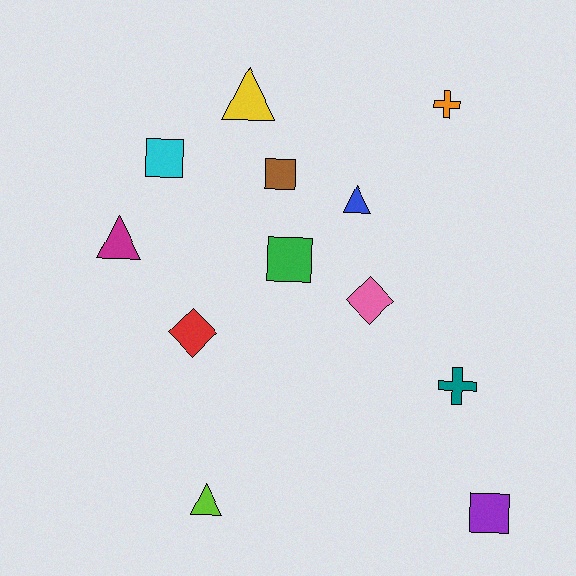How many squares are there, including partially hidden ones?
There are 4 squares.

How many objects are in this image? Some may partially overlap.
There are 12 objects.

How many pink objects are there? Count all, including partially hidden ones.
There is 1 pink object.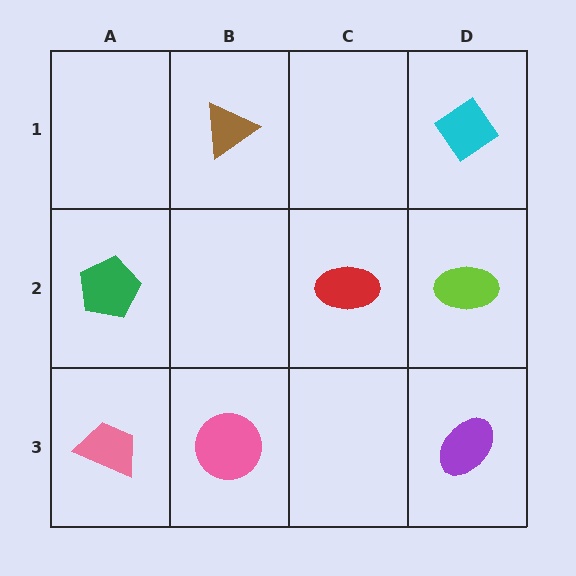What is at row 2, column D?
A lime ellipse.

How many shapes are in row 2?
3 shapes.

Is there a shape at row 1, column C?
No, that cell is empty.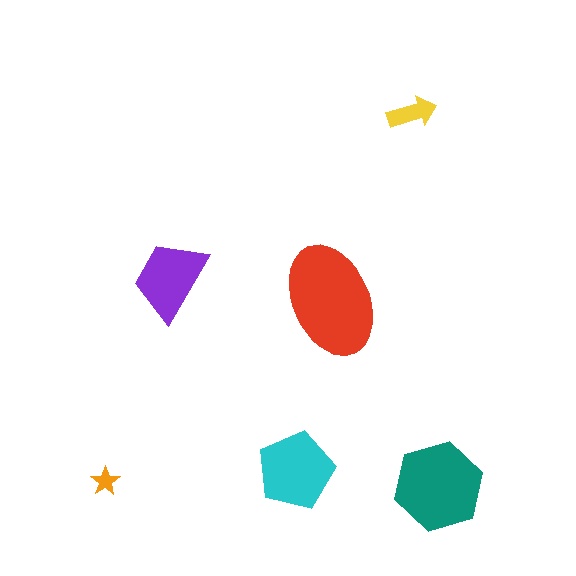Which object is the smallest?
The orange star.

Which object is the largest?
The red ellipse.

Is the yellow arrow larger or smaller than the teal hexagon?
Smaller.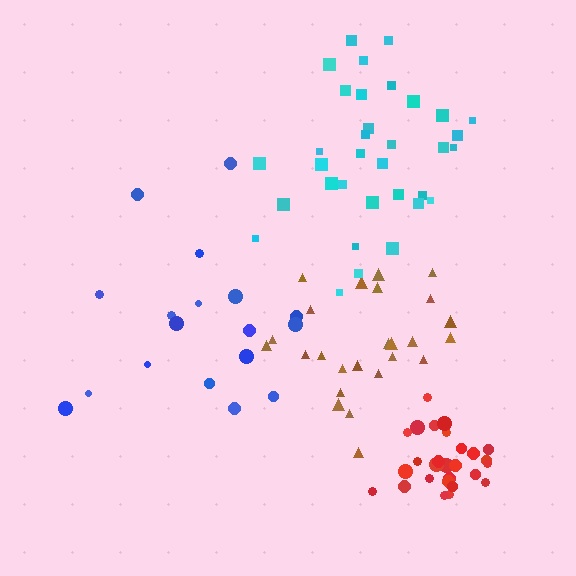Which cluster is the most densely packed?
Red.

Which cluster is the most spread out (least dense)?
Blue.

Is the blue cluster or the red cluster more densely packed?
Red.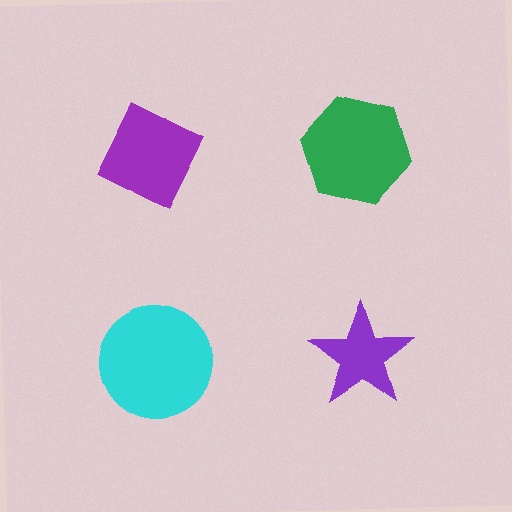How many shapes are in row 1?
2 shapes.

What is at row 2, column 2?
A purple star.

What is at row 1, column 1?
A purple diamond.